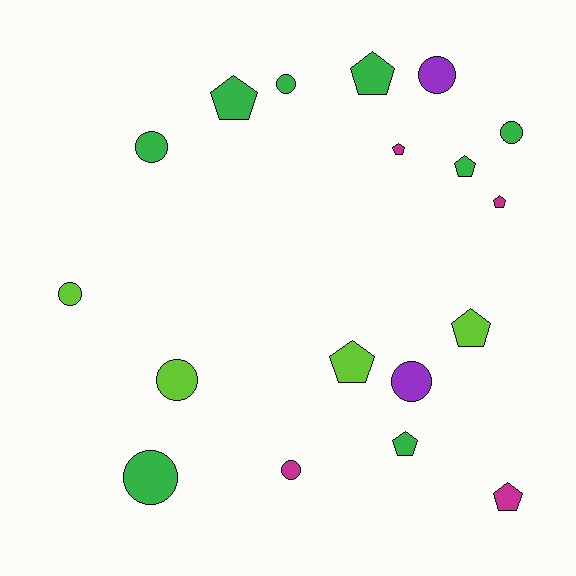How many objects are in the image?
There are 18 objects.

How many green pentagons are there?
There are 4 green pentagons.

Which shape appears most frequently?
Circle, with 9 objects.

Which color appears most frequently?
Green, with 8 objects.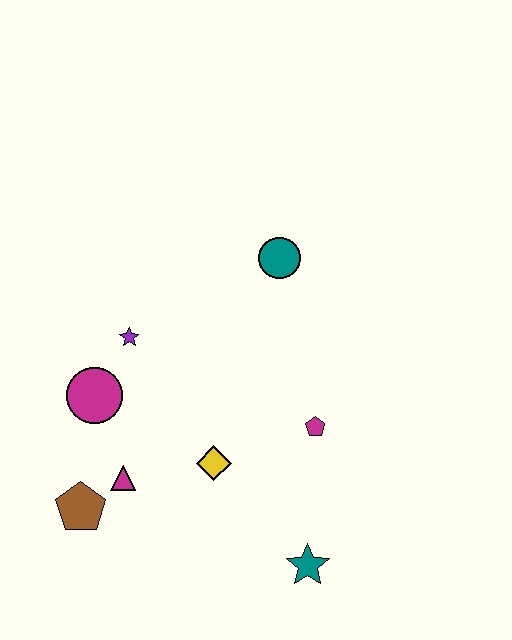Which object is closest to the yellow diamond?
The magenta triangle is closest to the yellow diamond.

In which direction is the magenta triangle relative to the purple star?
The magenta triangle is below the purple star.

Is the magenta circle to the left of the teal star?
Yes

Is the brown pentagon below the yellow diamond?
Yes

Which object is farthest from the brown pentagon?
The teal circle is farthest from the brown pentagon.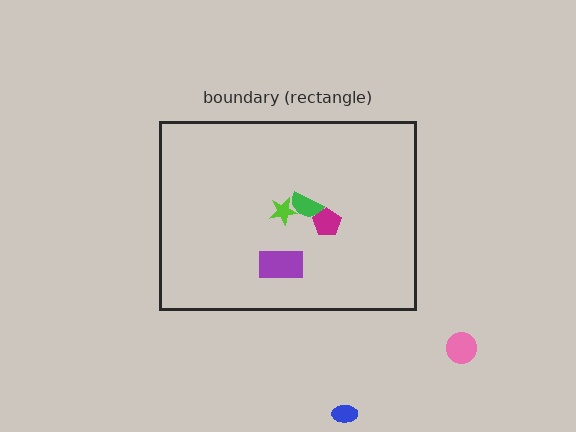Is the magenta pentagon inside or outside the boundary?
Inside.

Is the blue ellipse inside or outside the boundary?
Outside.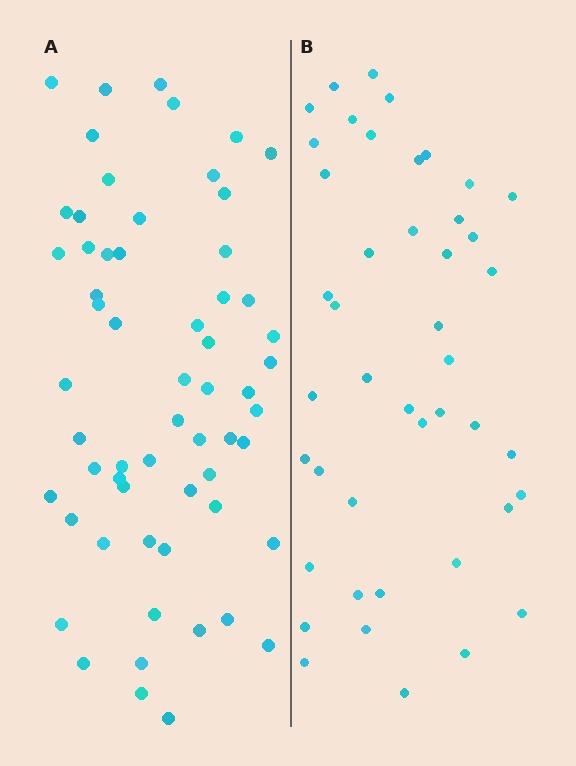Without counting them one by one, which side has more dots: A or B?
Region A (the left region) has more dots.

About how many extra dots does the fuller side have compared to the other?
Region A has approximately 15 more dots than region B.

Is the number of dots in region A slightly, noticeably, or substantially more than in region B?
Region A has noticeably more, but not dramatically so. The ratio is roughly 1.4 to 1.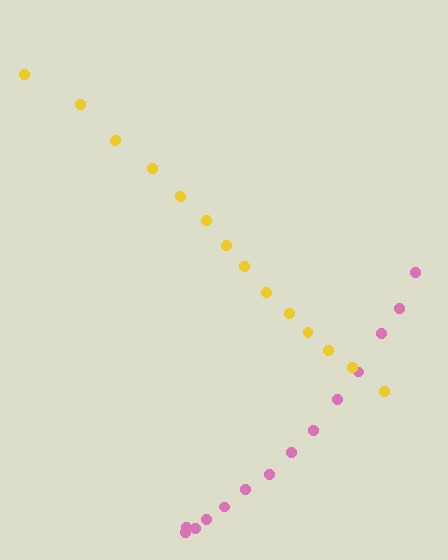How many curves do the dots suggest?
There are 2 distinct paths.